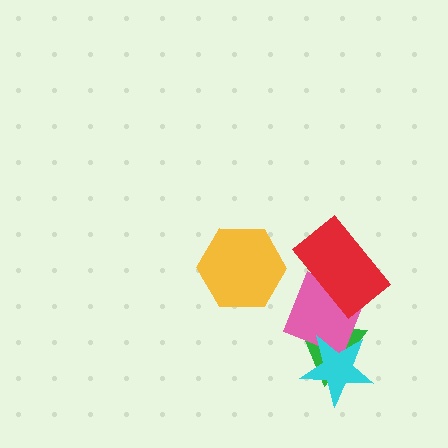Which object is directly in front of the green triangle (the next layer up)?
The pink square is directly in front of the green triangle.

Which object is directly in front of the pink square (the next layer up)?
The red rectangle is directly in front of the pink square.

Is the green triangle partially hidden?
Yes, it is partially covered by another shape.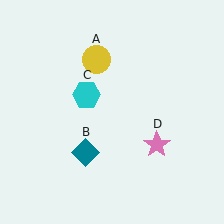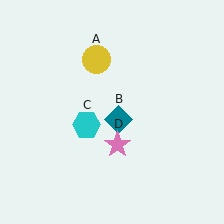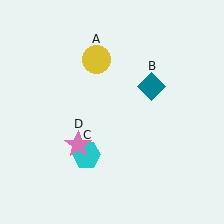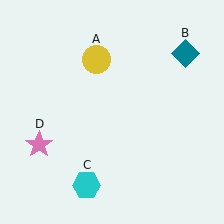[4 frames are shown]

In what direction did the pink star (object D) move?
The pink star (object D) moved left.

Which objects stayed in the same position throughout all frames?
Yellow circle (object A) remained stationary.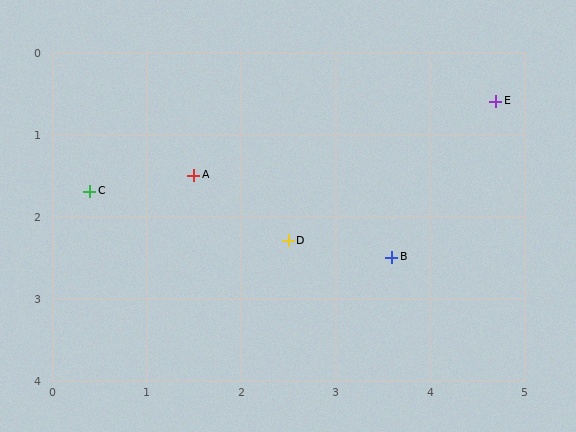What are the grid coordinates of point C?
Point C is at approximately (0.4, 1.7).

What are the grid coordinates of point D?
Point D is at approximately (2.5, 2.3).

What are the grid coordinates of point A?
Point A is at approximately (1.5, 1.5).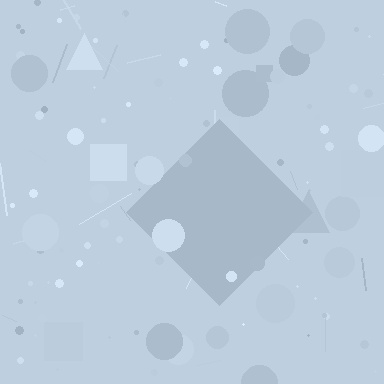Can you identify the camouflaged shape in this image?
The camouflaged shape is a diamond.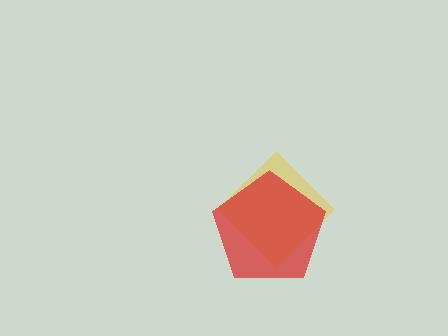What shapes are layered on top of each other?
The layered shapes are: a yellow diamond, a red pentagon.